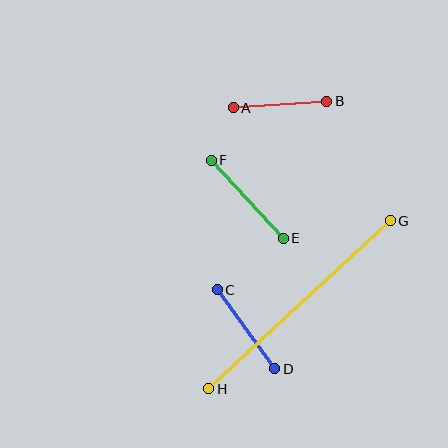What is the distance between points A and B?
The distance is approximately 94 pixels.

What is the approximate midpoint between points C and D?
The midpoint is at approximately (246, 329) pixels.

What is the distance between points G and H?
The distance is approximately 248 pixels.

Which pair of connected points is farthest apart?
Points G and H are farthest apart.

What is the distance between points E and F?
The distance is approximately 106 pixels.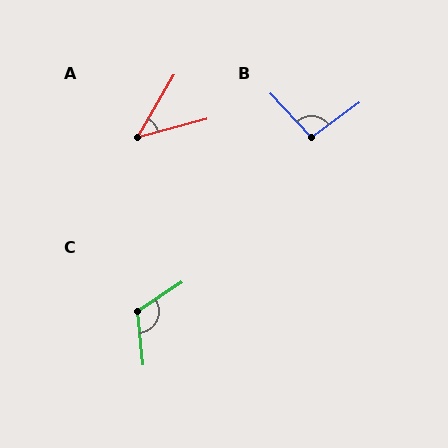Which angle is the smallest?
A, at approximately 45 degrees.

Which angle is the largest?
C, at approximately 118 degrees.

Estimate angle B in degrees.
Approximately 97 degrees.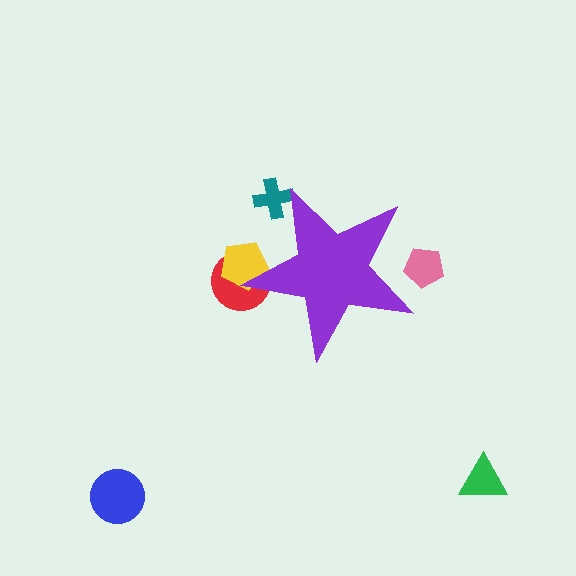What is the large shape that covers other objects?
A purple star.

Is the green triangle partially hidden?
No, the green triangle is fully visible.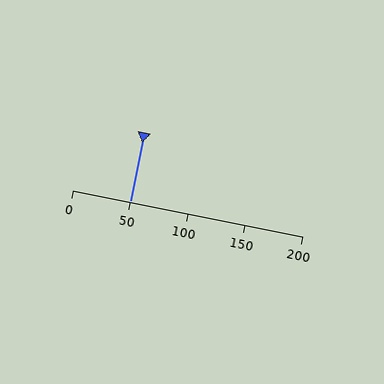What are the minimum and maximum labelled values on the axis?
The axis runs from 0 to 200.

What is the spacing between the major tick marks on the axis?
The major ticks are spaced 50 apart.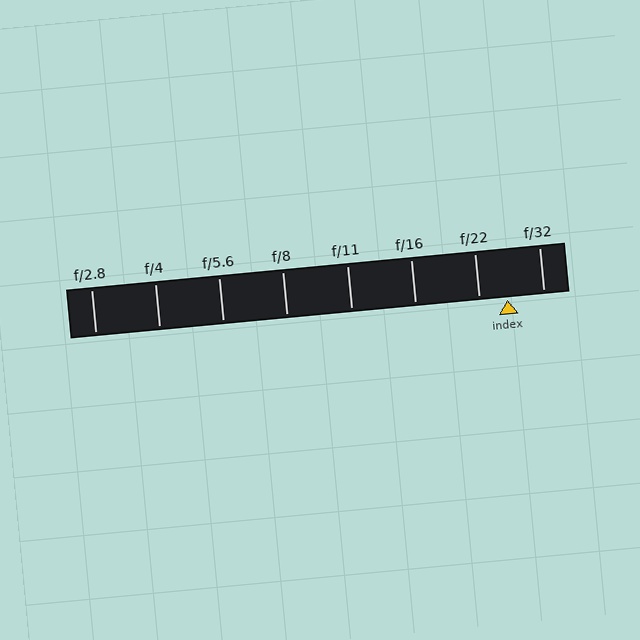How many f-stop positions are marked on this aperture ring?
There are 8 f-stop positions marked.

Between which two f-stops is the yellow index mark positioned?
The index mark is between f/22 and f/32.